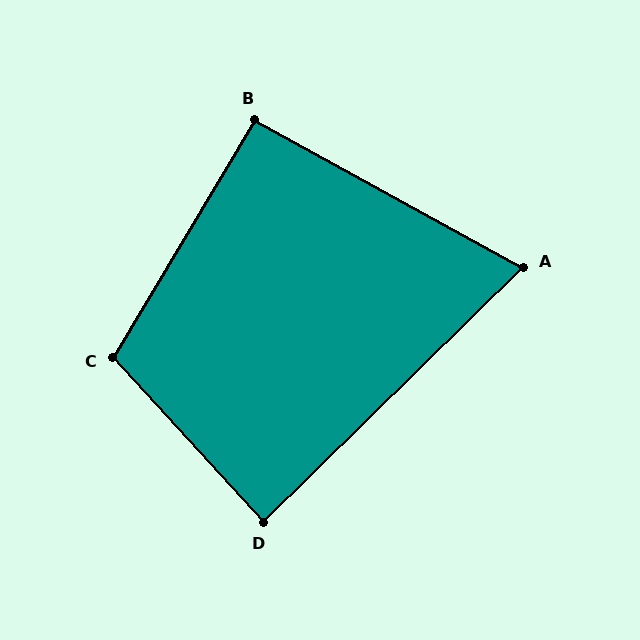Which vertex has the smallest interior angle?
A, at approximately 73 degrees.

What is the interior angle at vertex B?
Approximately 92 degrees (approximately right).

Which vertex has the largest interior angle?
C, at approximately 107 degrees.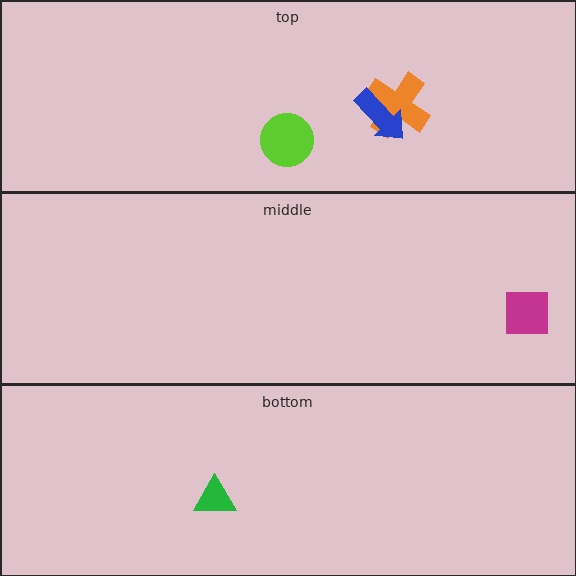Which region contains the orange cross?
The top region.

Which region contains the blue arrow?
The top region.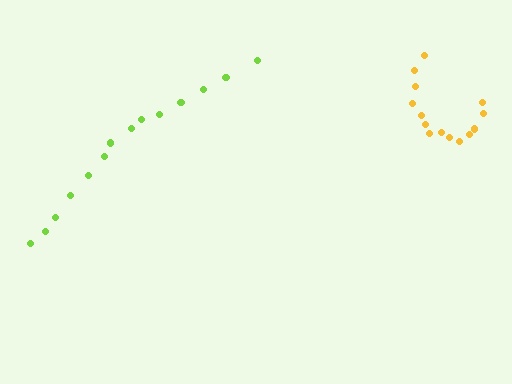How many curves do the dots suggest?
There are 2 distinct paths.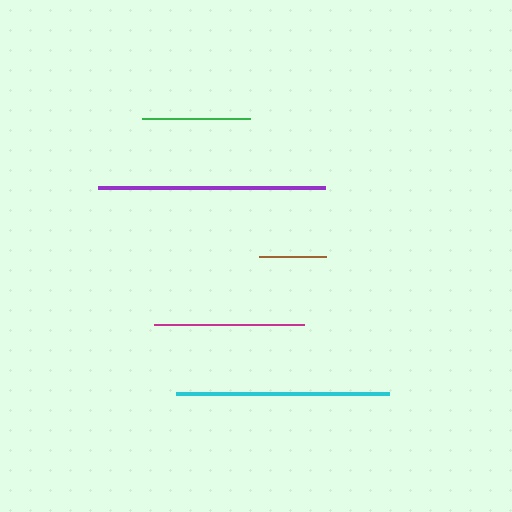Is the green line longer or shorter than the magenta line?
The magenta line is longer than the green line.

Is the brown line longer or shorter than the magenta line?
The magenta line is longer than the brown line.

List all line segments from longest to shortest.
From longest to shortest: purple, cyan, magenta, green, brown.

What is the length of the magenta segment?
The magenta segment is approximately 150 pixels long.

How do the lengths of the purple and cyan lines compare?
The purple and cyan lines are approximately the same length.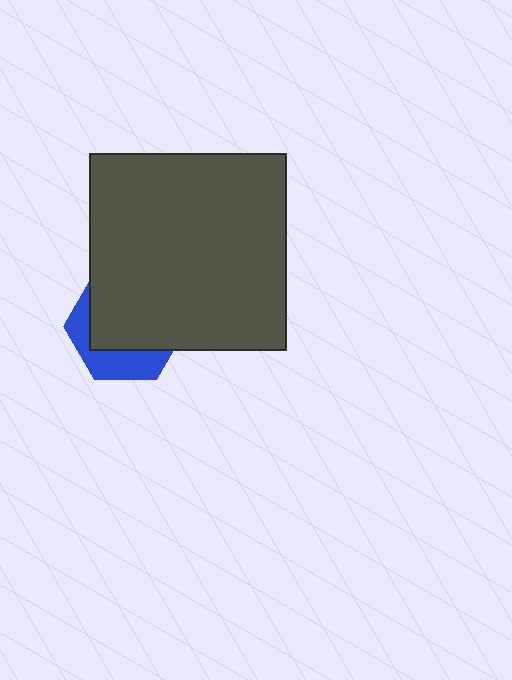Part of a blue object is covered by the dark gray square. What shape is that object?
It is a hexagon.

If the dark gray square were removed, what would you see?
You would see the complete blue hexagon.